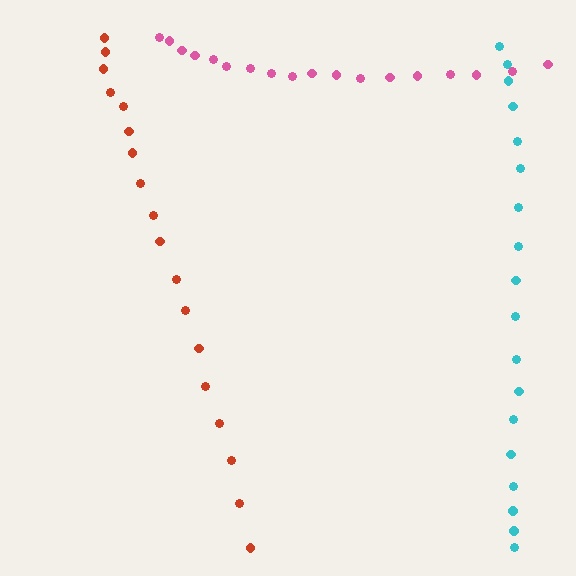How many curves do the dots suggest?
There are 3 distinct paths.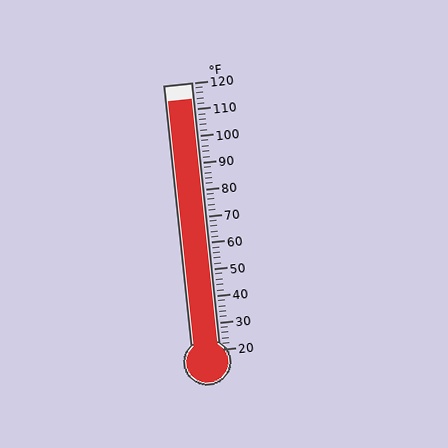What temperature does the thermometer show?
The thermometer shows approximately 114°F.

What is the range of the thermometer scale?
The thermometer scale ranges from 20°F to 120°F.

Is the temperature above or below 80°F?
The temperature is above 80°F.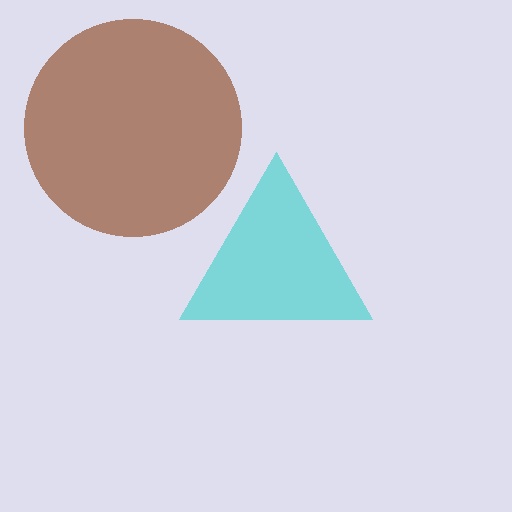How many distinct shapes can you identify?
There are 2 distinct shapes: a cyan triangle, a brown circle.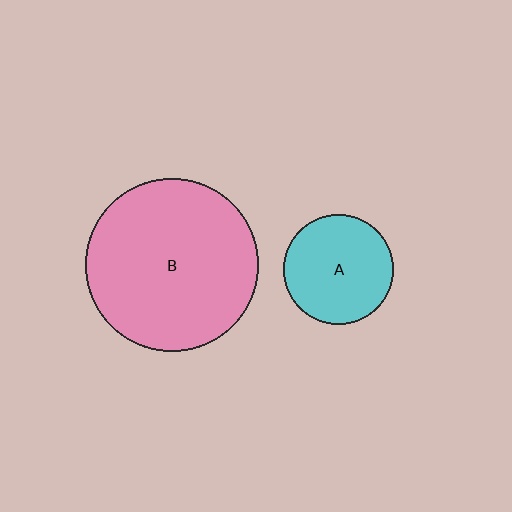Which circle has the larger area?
Circle B (pink).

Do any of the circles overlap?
No, none of the circles overlap.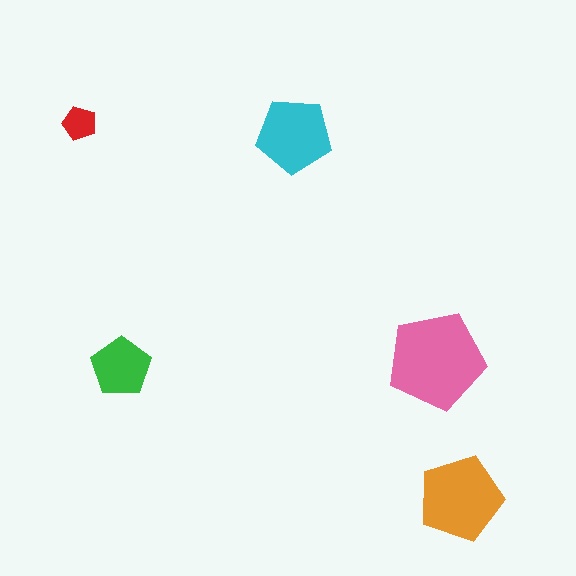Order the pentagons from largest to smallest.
the pink one, the orange one, the cyan one, the green one, the red one.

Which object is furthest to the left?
The red pentagon is leftmost.